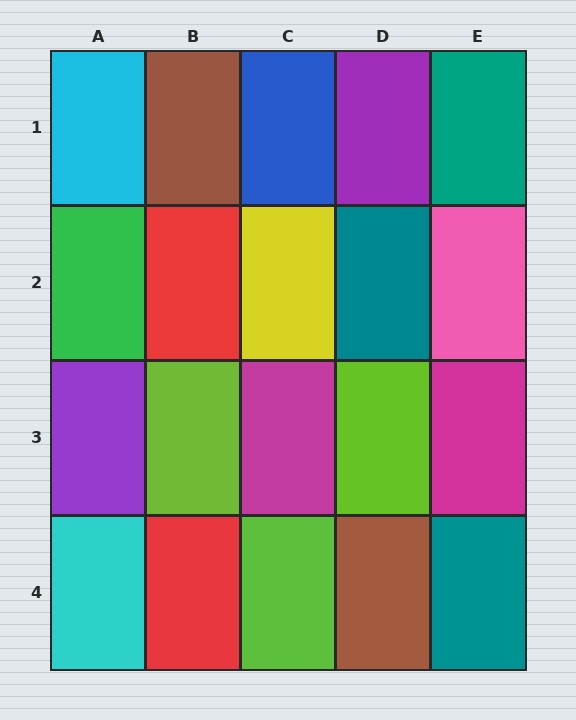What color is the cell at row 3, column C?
Magenta.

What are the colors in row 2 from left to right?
Green, red, yellow, teal, pink.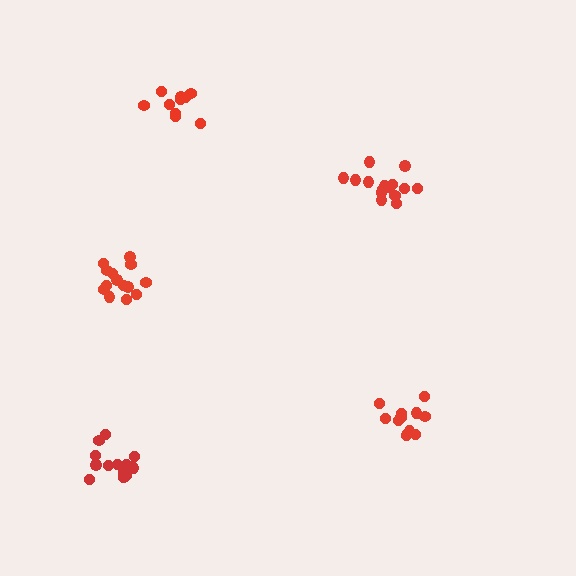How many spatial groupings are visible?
There are 5 spatial groupings.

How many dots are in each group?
Group 1: 16 dots, Group 2: 12 dots, Group 3: 14 dots, Group 4: 10 dots, Group 5: 15 dots (67 total).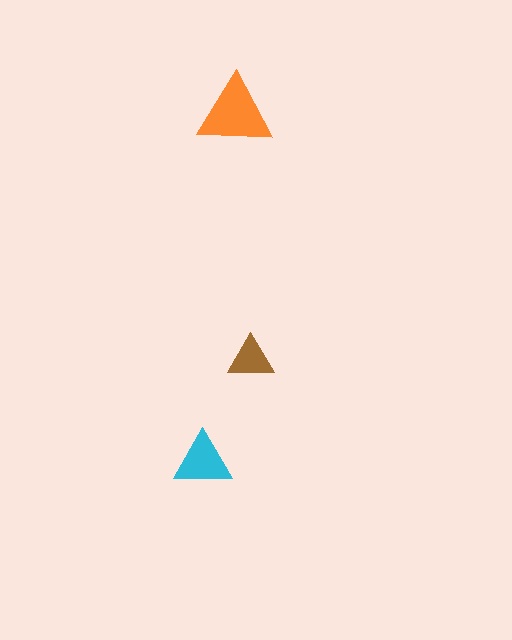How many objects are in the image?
There are 3 objects in the image.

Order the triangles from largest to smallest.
the orange one, the cyan one, the brown one.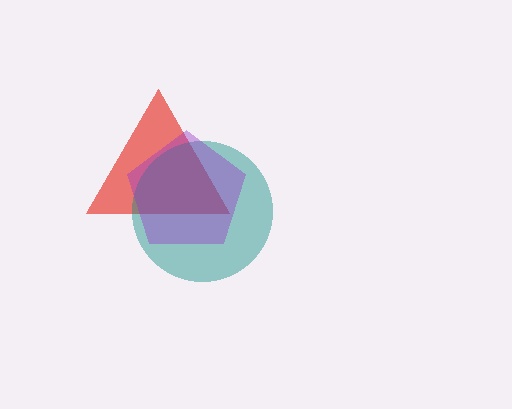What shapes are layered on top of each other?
The layered shapes are: a red triangle, a teal circle, a purple pentagon.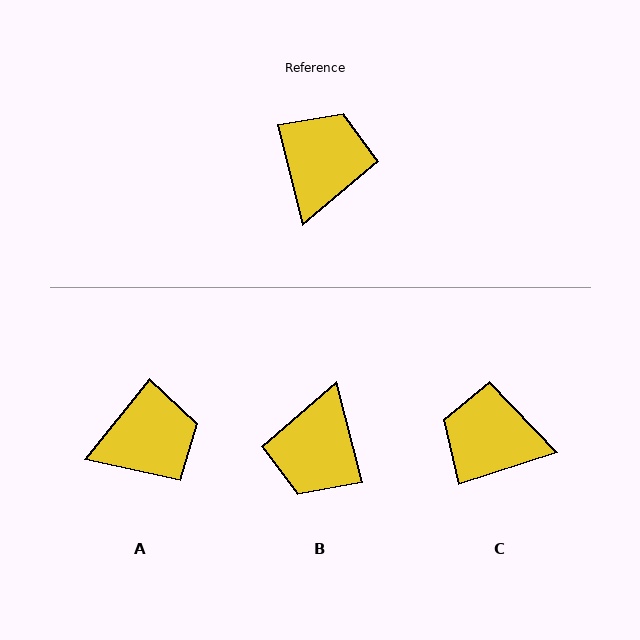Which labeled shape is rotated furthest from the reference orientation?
B, about 179 degrees away.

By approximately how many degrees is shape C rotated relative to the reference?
Approximately 94 degrees counter-clockwise.